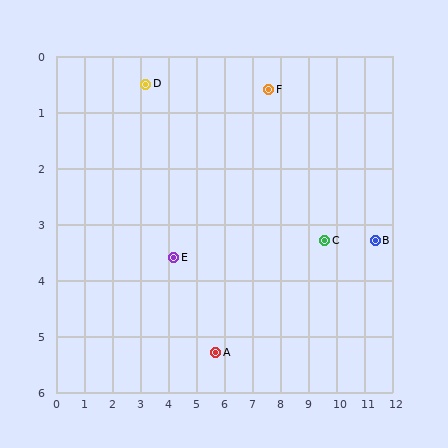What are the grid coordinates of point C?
Point C is at approximately (9.6, 3.3).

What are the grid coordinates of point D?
Point D is at approximately (3.2, 0.5).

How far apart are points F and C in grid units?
Points F and C are about 3.4 grid units apart.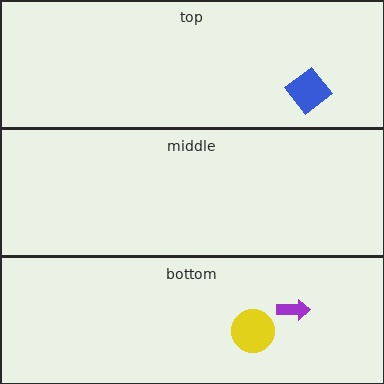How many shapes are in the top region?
1.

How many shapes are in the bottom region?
2.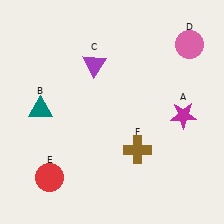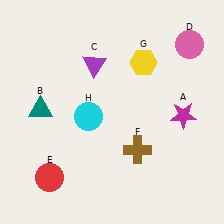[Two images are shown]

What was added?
A yellow hexagon (G), a cyan circle (H) were added in Image 2.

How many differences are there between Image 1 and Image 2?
There are 2 differences between the two images.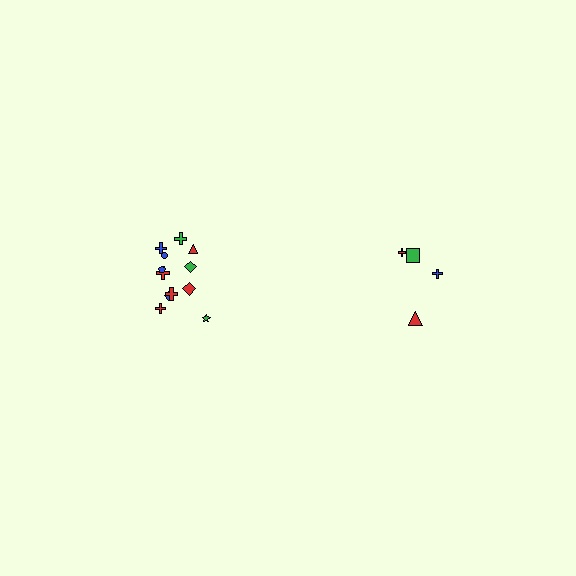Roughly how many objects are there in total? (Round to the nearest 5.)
Roughly 15 objects in total.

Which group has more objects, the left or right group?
The left group.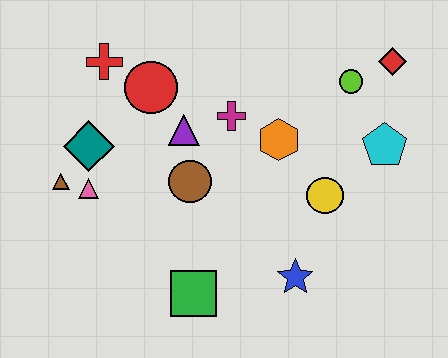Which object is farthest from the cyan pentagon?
The brown triangle is farthest from the cyan pentagon.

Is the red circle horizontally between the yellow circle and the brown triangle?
Yes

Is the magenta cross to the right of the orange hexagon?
No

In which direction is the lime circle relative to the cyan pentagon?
The lime circle is above the cyan pentagon.